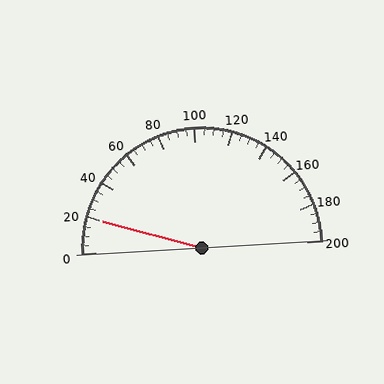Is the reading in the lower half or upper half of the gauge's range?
The reading is in the lower half of the range (0 to 200).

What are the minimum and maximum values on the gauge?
The gauge ranges from 0 to 200.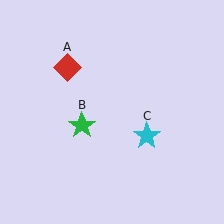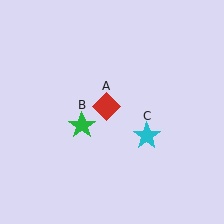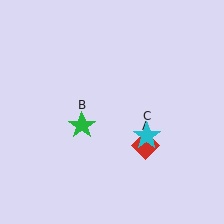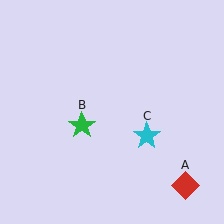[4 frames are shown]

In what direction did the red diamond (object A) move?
The red diamond (object A) moved down and to the right.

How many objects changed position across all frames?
1 object changed position: red diamond (object A).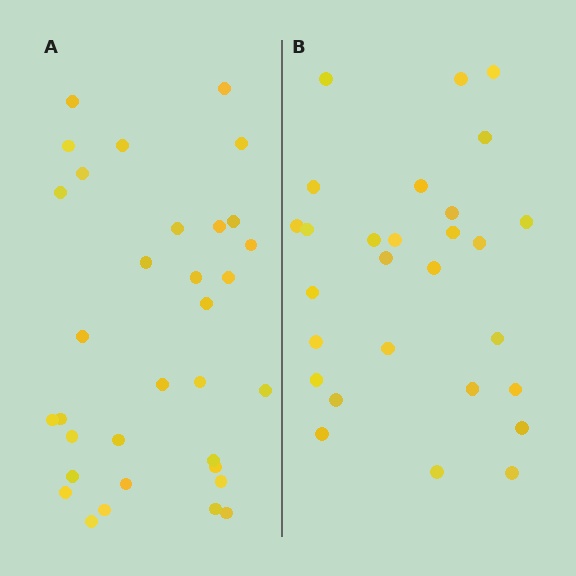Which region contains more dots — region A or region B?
Region A (the left region) has more dots.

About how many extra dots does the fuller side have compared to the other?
Region A has about 5 more dots than region B.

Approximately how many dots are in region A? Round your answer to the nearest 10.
About 30 dots. (The exact count is 33, which rounds to 30.)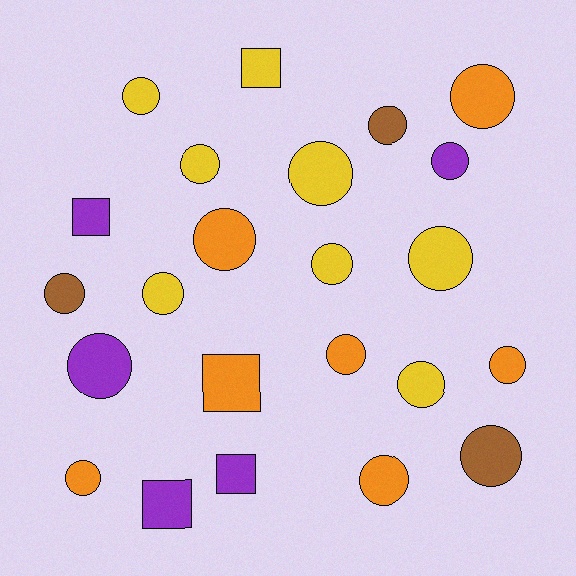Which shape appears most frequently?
Circle, with 18 objects.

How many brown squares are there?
There are no brown squares.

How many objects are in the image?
There are 23 objects.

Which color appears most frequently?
Yellow, with 8 objects.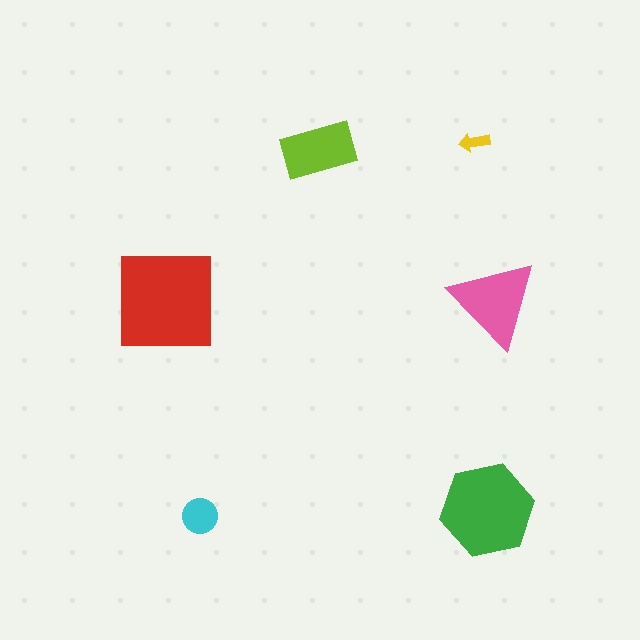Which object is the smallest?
The yellow arrow.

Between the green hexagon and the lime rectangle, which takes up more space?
The green hexagon.